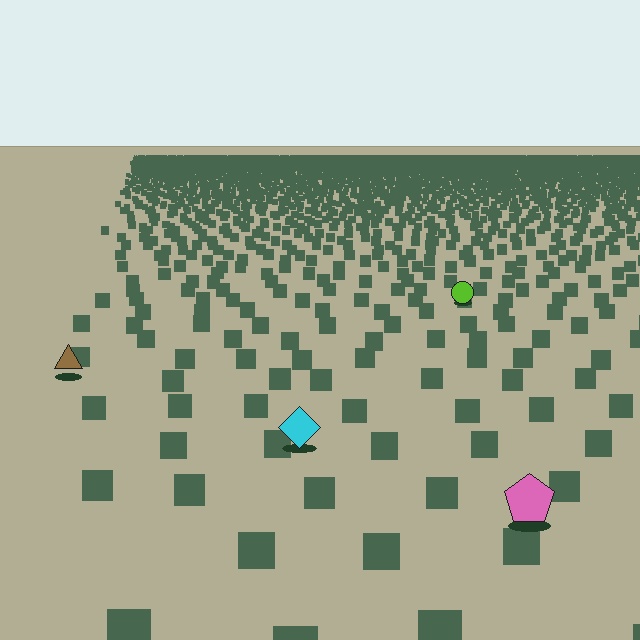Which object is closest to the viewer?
The pink pentagon is closest. The texture marks near it are larger and more spread out.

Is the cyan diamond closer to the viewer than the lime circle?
Yes. The cyan diamond is closer — you can tell from the texture gradient: the ground texture is coarser near it.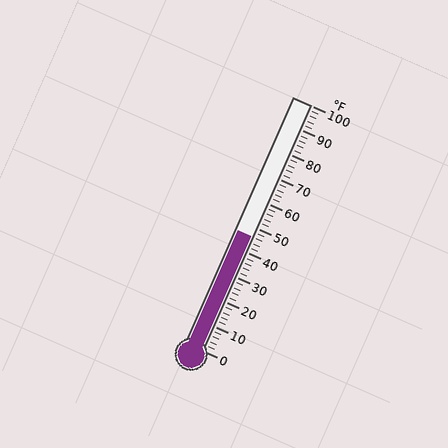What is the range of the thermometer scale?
The thermometer scale ranges from 0°F to 100°F.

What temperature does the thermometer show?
The thermometer shows approximately 46°F.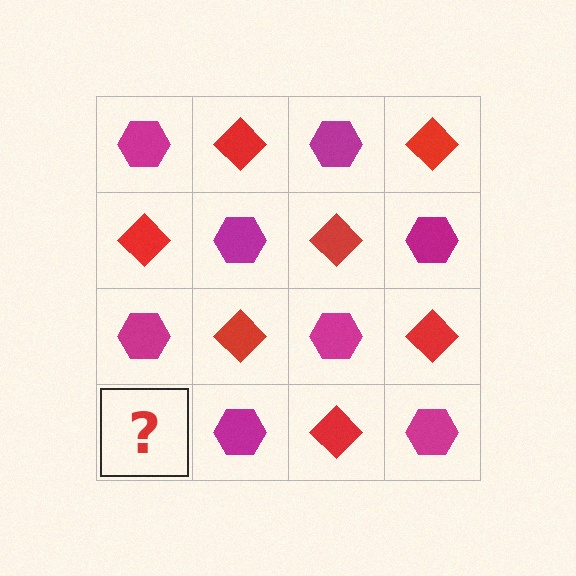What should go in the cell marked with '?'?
The missing cell should contain a red diamond.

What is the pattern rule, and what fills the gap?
The rule is that it alternates magenta hexagon and red diamond in a checkerboard pattern. The gap should be filled with a red diamond.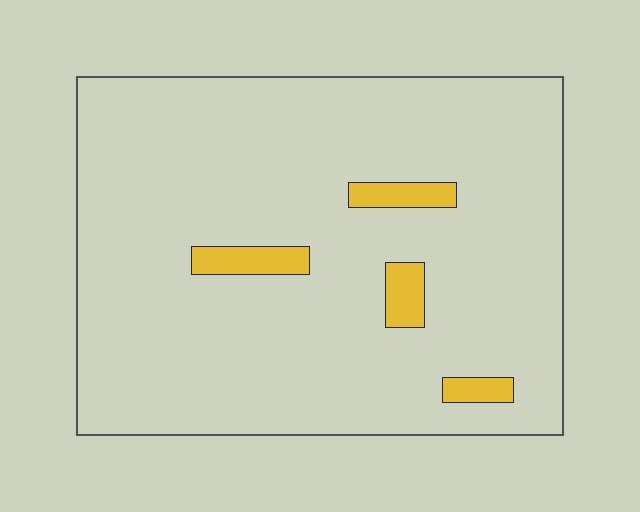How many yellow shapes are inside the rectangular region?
4.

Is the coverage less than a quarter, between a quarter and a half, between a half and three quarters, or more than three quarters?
Less than a quarter.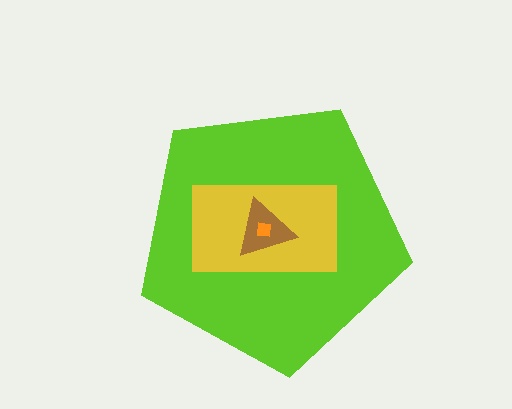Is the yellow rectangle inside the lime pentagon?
Yes.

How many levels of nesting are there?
4.